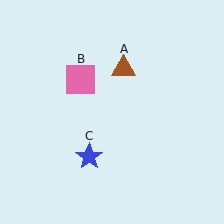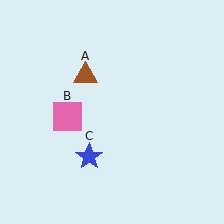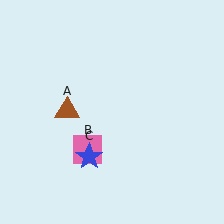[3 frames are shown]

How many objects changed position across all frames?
2 objects changed position: brown triangle (object A), pink square (object B).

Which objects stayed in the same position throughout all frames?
Blue star (object C) remained stationary.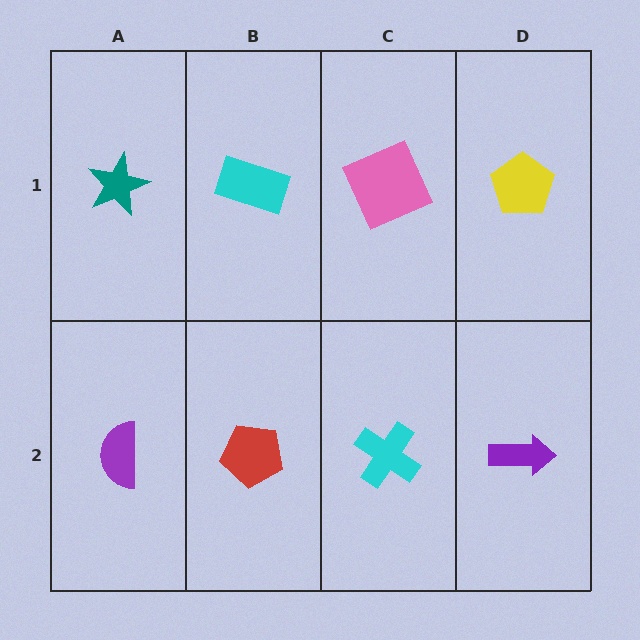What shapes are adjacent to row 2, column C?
A pink square (row 1, column C), a red pentagon (row 2, column B), a purple arrow (row 2, column D).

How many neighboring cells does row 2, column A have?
2.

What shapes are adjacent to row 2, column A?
A teal star (row 1, column A), a red pentagon (row 2, column B).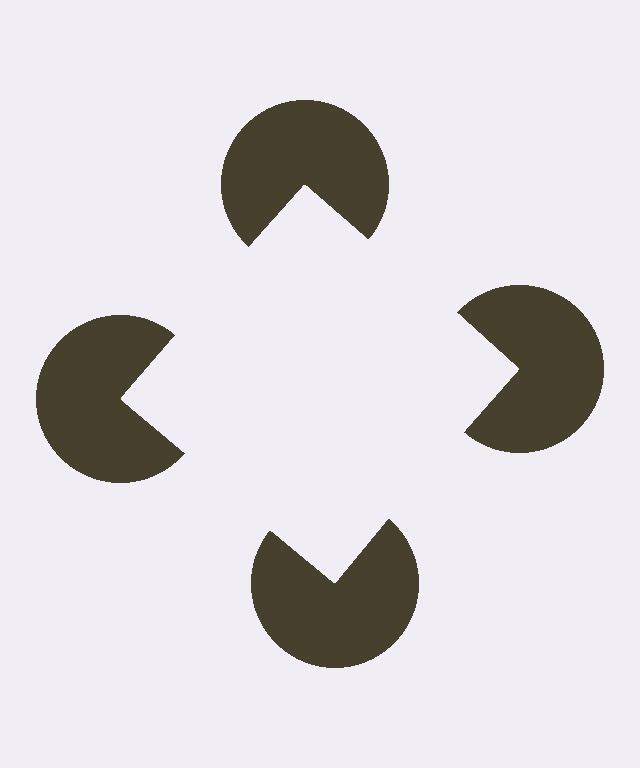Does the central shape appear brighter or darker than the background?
It typically appears slightly brighter than the background, even though no actual brightness change is drawn.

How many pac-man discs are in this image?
There are 4 — one at each vertex of the illusory square.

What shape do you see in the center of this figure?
An illusory square — its edges are inferred from the aligned wedge cuts in the pac-man discs, not physically drawn.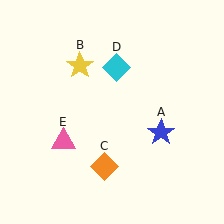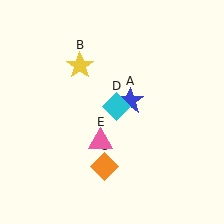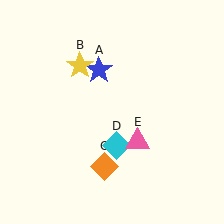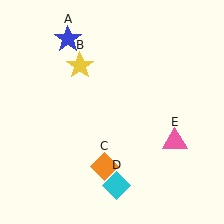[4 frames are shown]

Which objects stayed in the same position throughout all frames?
Yellow star (object B) and orange diamond (object C) remained stationary.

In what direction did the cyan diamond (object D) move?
The cyan diamond (object D) moved down.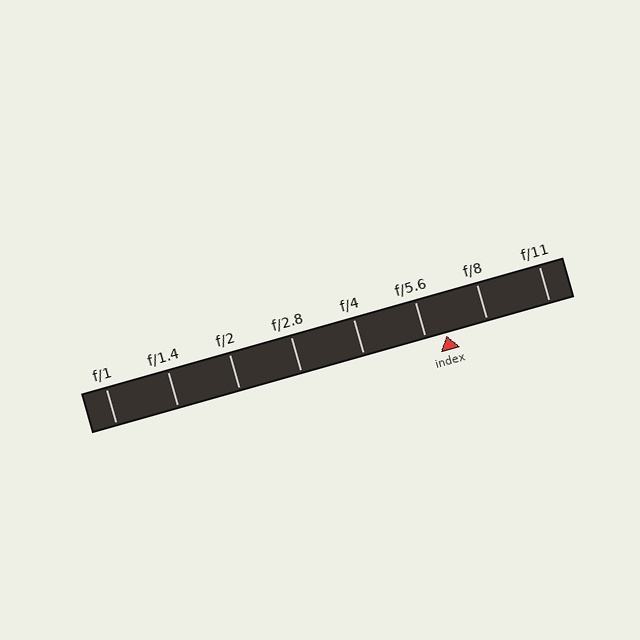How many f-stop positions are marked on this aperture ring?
There are 8 f-stop positions marked.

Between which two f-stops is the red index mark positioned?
The index mark is between f/5.6 and f/8.